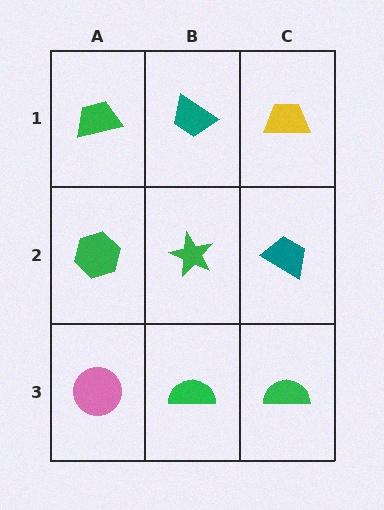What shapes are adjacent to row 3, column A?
A green hexagon (row 2, column A), a green semicircle (row 3, column B).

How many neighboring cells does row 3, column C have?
2.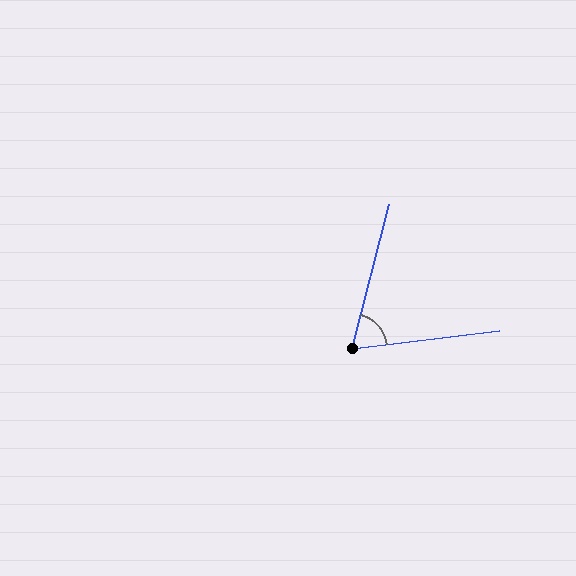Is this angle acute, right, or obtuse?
It is acute.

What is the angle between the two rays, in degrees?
Approximately 68 degrees.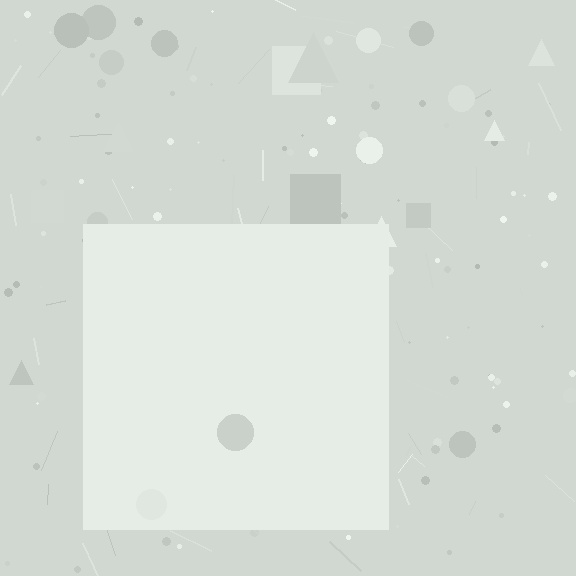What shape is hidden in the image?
A square is hidden in the image.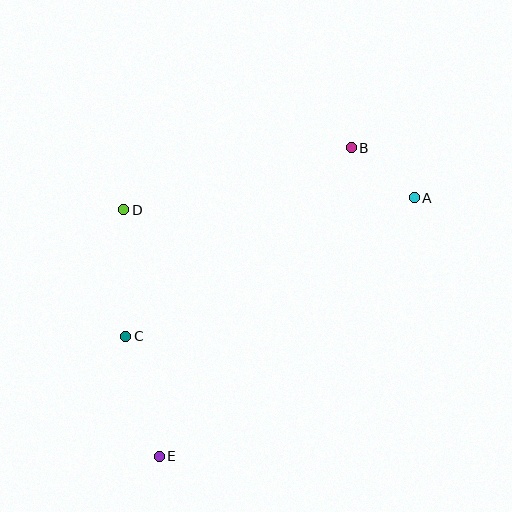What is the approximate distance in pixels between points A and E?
The distance between A and E is approximately 363 pixels.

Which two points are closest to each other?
Points A and B are closest to each other.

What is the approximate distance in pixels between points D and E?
The distance between D and E is approximately 249 pixels.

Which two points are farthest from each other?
Points B and E are farthest from each other.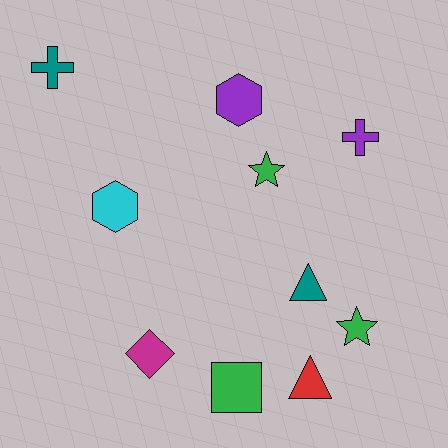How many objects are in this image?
There are 10 objects.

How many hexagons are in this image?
There are 2 hexagons.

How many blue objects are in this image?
There are no blue objects.